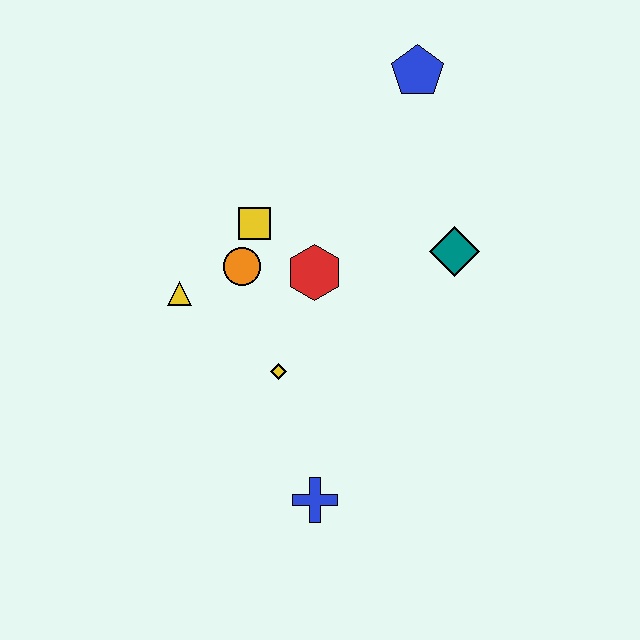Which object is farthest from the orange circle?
The blue pentagon is farthest from the orange circle.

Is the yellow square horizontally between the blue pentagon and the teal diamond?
No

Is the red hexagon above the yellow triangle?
Yes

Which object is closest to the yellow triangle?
The orange circle is closest to the yellow triangle.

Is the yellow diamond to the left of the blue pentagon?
Yes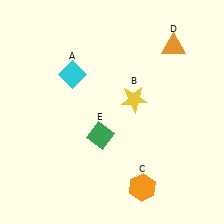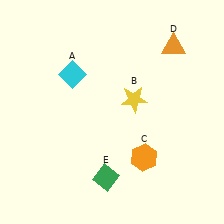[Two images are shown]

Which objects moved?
The objects that moved are: the orange hexagon (C), the green diamond (E).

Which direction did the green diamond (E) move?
The green diamond (E) moved down.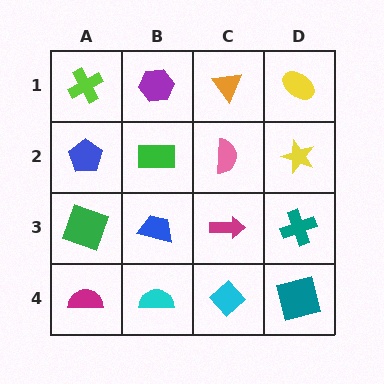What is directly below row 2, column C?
A magenta arrow.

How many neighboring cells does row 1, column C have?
3.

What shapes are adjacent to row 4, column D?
A teal cross (row 3, column D), a cyan diamond (row 4, column C).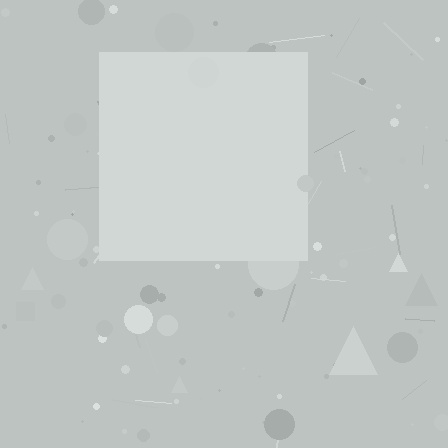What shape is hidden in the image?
A square is hidden in the image.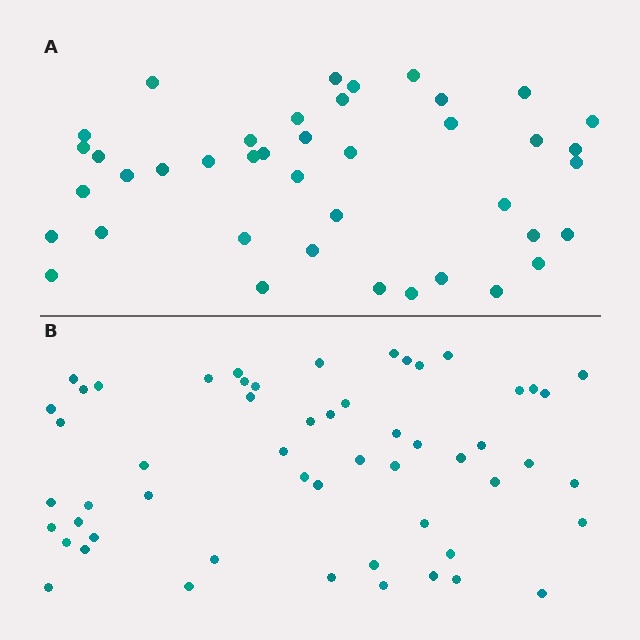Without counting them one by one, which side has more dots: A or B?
Region B (the bottom region) has more dots.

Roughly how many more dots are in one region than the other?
Region B has approximately 15 more dots than region A.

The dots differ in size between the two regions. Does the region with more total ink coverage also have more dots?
No. Region A has more total ink coverage because its dots are larger, but region B actually contains more individual dots. Total area can be misleading — the number of items is what matters here.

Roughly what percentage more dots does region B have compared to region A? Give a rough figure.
About 35% more.